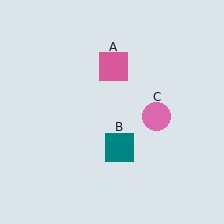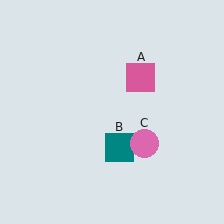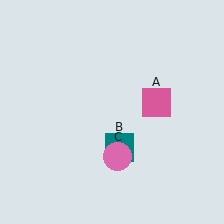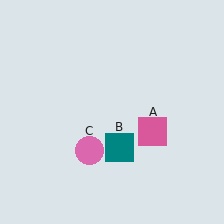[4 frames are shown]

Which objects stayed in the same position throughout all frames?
Teal square (object B) remained stationary.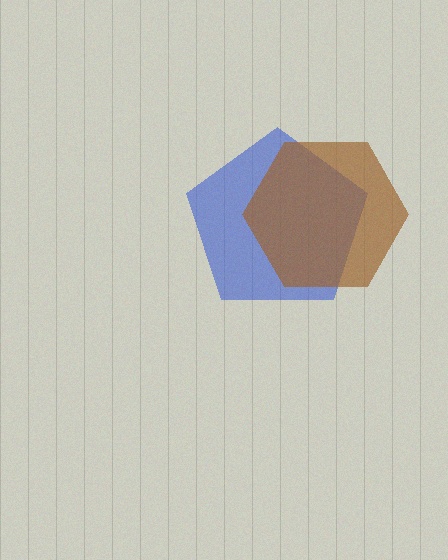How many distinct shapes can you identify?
There are 2 distinct shapes: a blue pentagon, a brown hexagon.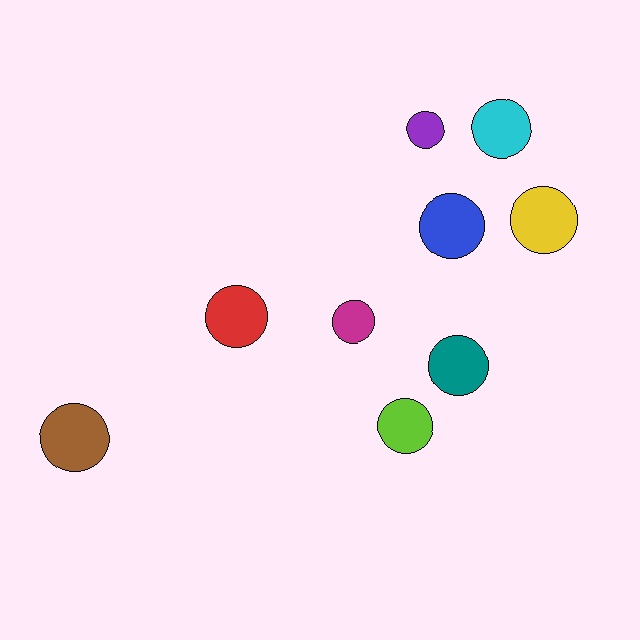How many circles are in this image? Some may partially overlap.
There are 9 circles.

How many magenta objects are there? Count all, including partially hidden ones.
There is 1 magenta object.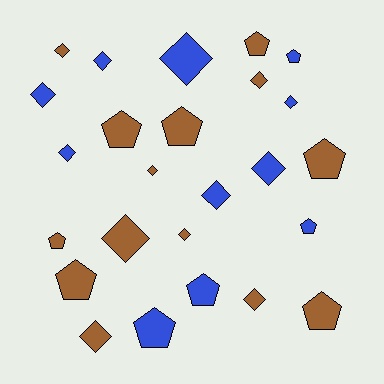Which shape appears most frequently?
Diamond, with 14 objects.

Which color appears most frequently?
Brown, with 14 objects.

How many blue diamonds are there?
There are 7 blue diamonds.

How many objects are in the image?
There are 25 objects.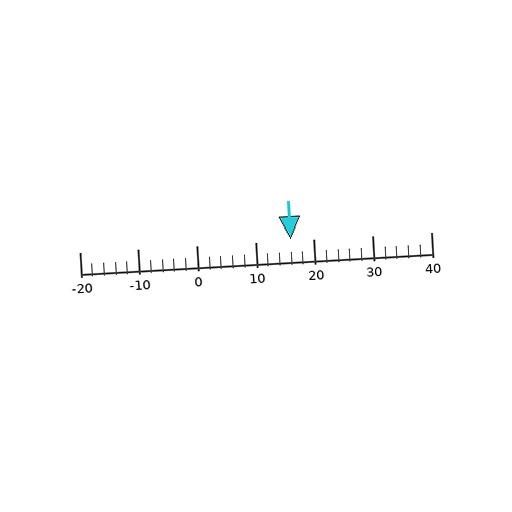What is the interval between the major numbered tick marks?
The major tick marks are spaced 10 units apart.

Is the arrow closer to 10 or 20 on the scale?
The arrow is closer to 20.